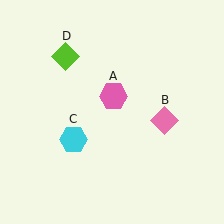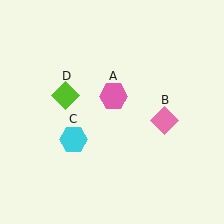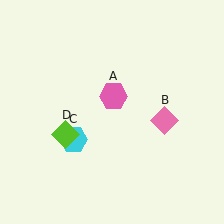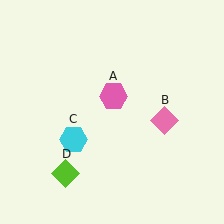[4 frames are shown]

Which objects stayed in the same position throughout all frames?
Pink hexagon (object A) and pink diamond (object B) and cyan hexagon (object C) remained stationary.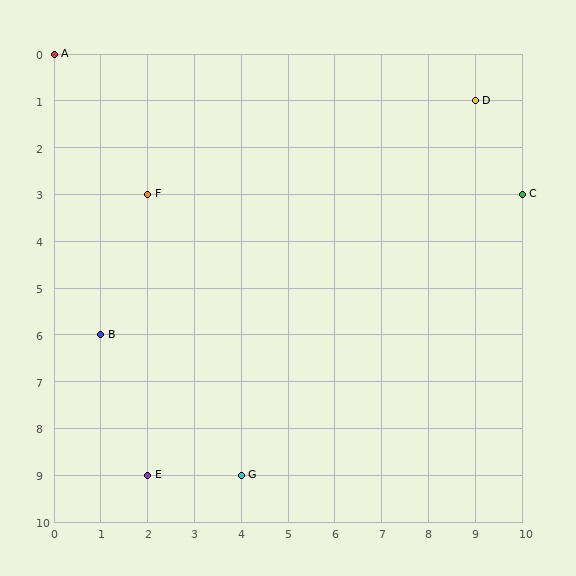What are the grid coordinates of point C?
Point C is at grid coordinates (10, 3).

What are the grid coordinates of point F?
Point F is at grid coordinates (2, 3).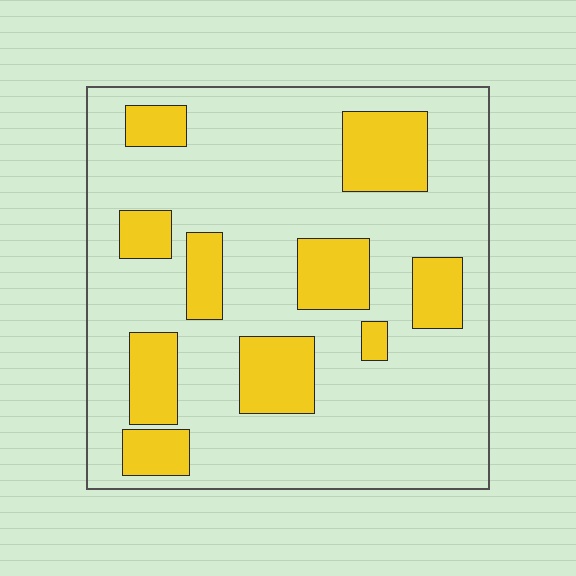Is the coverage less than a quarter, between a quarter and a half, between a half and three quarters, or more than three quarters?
Less than a quarter.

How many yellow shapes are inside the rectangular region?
10.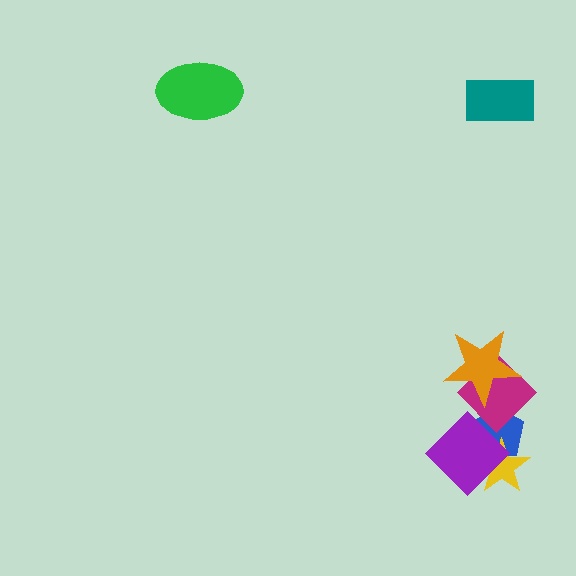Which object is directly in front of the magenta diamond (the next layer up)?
The orange star is directly in front of the magenta diamond.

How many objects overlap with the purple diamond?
3 objects overlap with the purple diamond.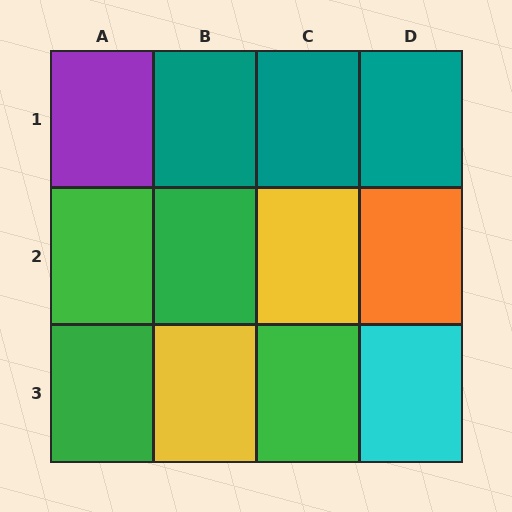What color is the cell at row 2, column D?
Orange.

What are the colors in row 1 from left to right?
Purple, teal, teal, teal.